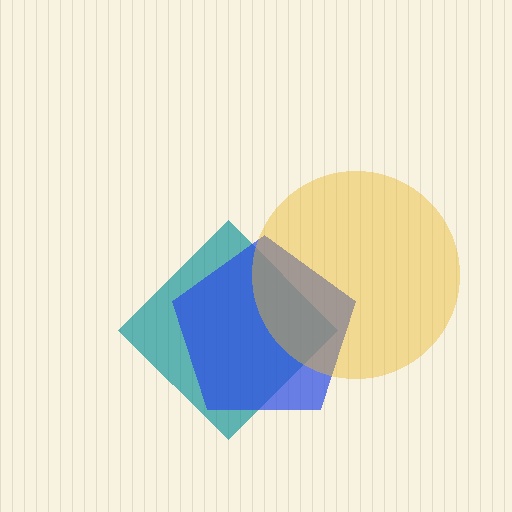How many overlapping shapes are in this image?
There are 3 overlapping shapes in the image.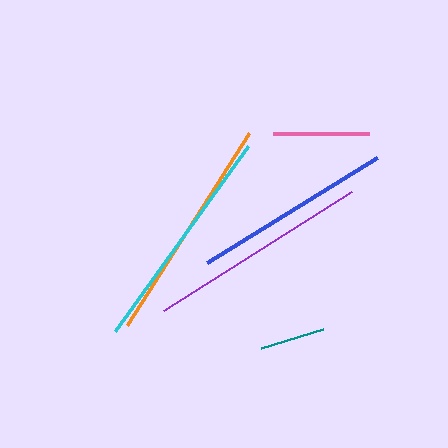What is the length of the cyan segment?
The cyan segment is approximately 228 pixels long.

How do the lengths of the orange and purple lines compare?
The orange and purple lines are approximately the same length.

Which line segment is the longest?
The orange line is the longest at approximately 228 pixels.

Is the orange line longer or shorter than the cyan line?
The orange line is longer than the cyan line.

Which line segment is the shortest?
The teal line is the shortest at approximately 66 pixels.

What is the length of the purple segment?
The purple segment is approximately 222 pixels long.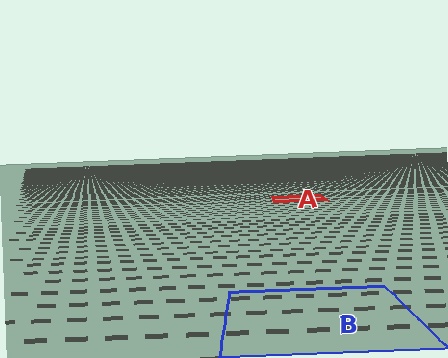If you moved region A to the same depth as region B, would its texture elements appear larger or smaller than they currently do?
They would appear larger. At a closer depth, the same texture elements are projected at a bigger on-screen size.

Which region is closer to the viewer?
Region B is closer. The texture elements there are larger and more spread out.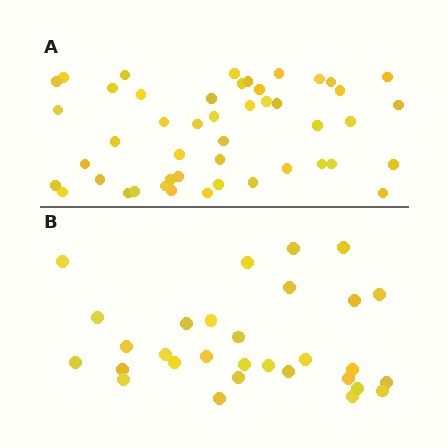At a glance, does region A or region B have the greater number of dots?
Region A (the top region) has more dots.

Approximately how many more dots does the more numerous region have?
Region A has approximately 15 more dots than region B.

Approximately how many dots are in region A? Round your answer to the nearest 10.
About 50 dots. (The exact count is 47, which rounds to 50.)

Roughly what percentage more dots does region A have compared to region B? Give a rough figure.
About 55% more.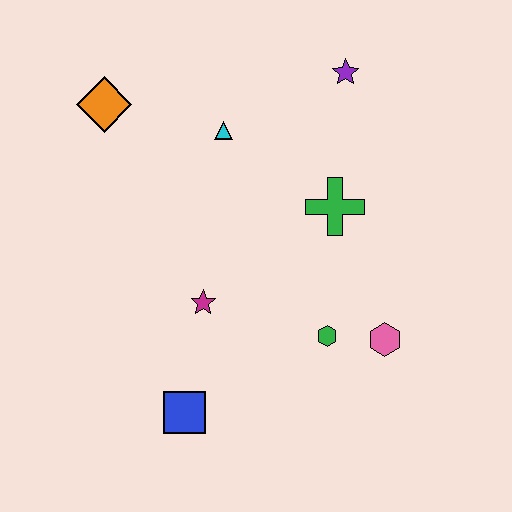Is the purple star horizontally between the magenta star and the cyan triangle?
No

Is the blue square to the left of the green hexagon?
Yes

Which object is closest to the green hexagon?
The pink hexagon is closest to the green hexagon.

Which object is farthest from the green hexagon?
The orange diamond is farthest from the green hexagon.